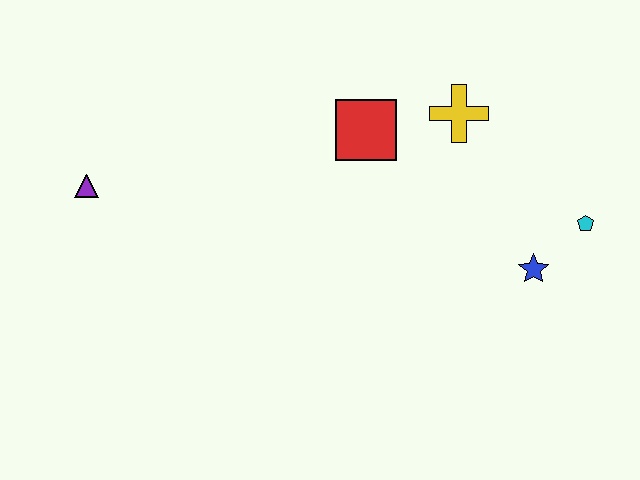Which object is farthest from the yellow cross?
The purple triangle is farthest from the yellow cross.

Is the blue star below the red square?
Yes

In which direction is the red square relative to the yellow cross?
The red square is to the left of the yellow cross.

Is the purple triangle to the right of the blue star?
No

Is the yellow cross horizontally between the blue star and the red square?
Yes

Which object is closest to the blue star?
The cyan pentagon is closest to the blue star.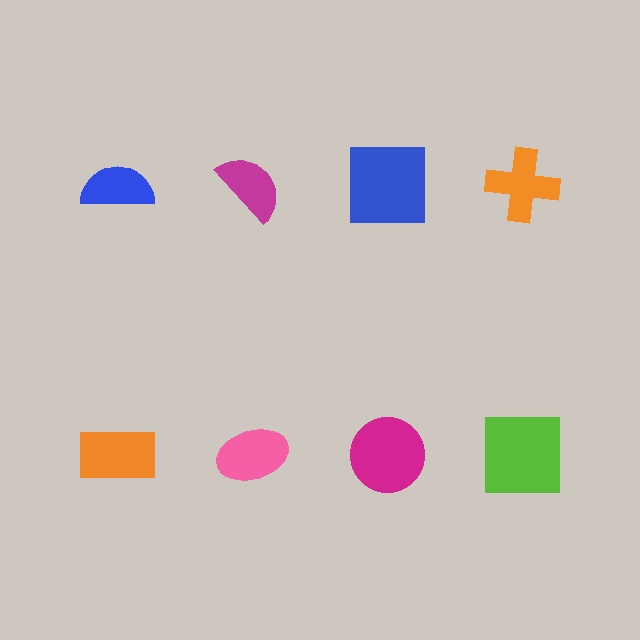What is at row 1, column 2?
A magenta semicircle.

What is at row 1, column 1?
A blue semicircle.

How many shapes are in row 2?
4 shapes.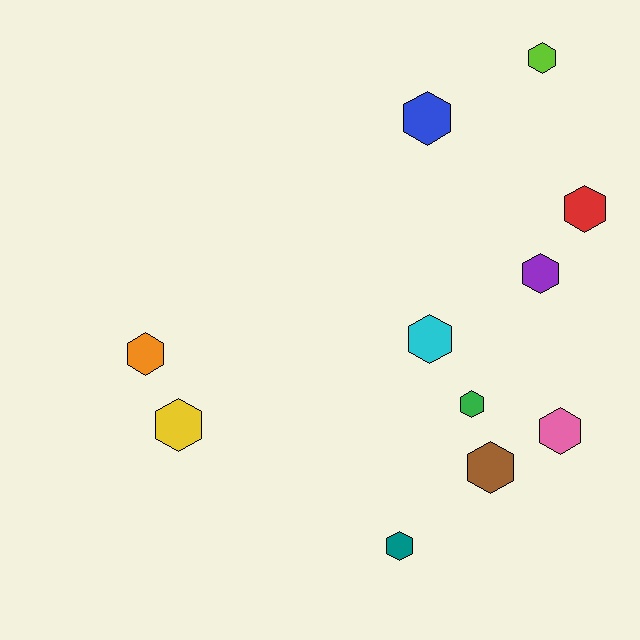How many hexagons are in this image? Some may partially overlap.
There are 11 hexagons.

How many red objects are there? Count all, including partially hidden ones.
There is 1 red object.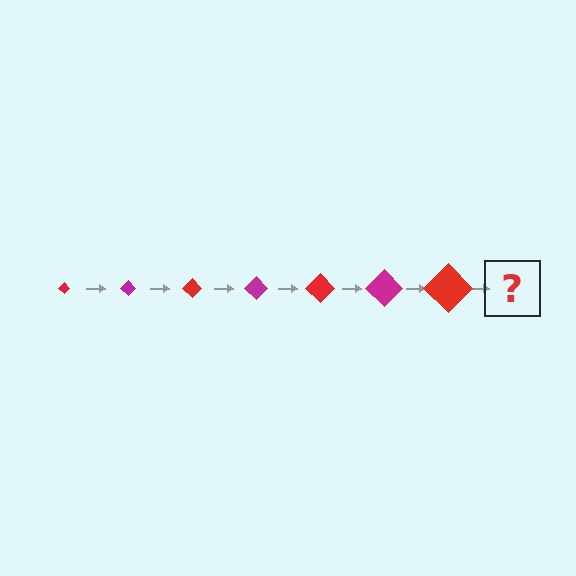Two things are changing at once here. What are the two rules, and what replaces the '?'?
The two rules are that the diamond grows larger each step and the color cycles through red and magenta. The '?' should be a magenta diamond, larger than the previous one.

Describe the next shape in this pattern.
It should be a magenta diamond, larger than the previous one.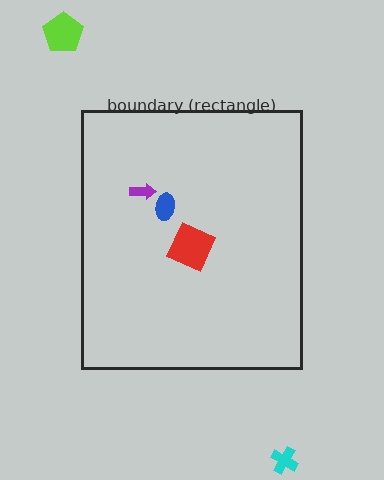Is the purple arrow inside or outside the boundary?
Inside.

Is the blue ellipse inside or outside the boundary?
Inside.